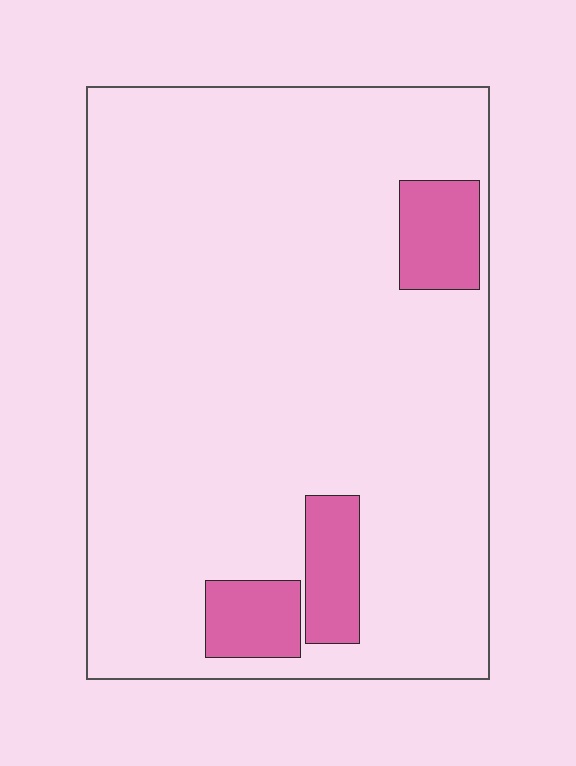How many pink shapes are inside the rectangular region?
3.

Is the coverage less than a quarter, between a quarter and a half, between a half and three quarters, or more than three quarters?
Less than a quarter.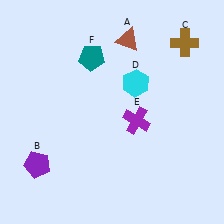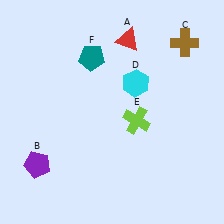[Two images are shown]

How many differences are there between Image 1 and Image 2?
There are 2 differences between the two images.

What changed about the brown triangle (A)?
In Image 1, A is brown. In Image 2, it changed to red.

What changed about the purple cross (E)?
In Image 1, E is purple. In Image 2, it changed to lime.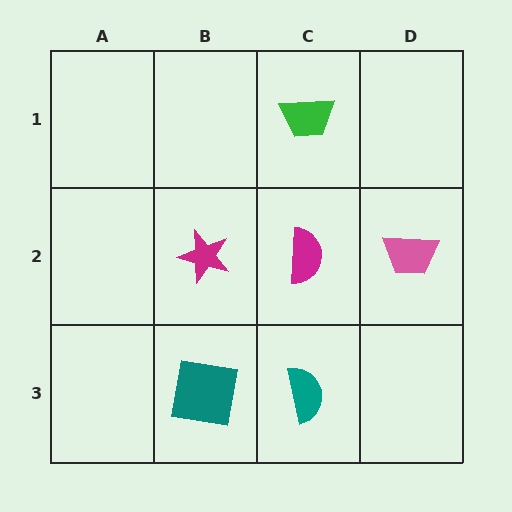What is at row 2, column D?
A pink trapezoid.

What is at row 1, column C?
A green trapezoid.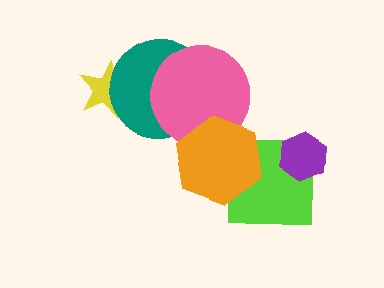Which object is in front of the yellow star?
The teal circle is in front of the yellow star.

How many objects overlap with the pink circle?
2 objects overlap with the pink circle.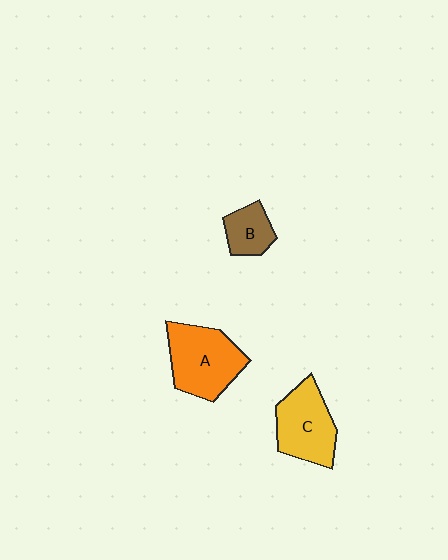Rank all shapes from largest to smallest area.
From largest to smallest: A (orange), C (yellow), B (brown).